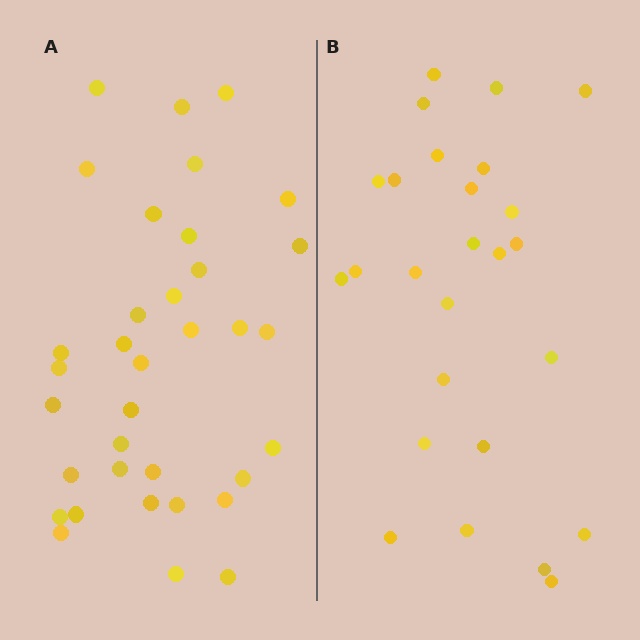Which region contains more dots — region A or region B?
Region A (the left region) has more dots.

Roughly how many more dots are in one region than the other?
Region A has roughly 8 or so more dots than region B.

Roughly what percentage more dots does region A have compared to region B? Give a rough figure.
About 35% more.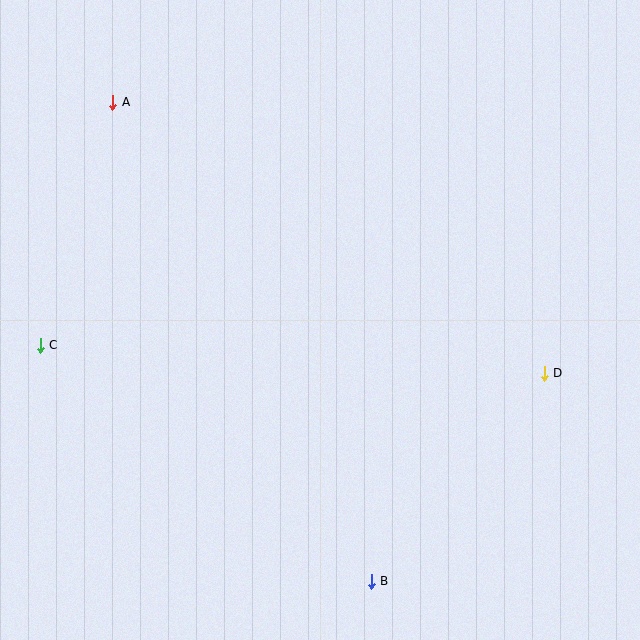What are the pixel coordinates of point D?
Point D is at (544, 373).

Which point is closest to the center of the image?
Point D at (544, 373) is closest to the center.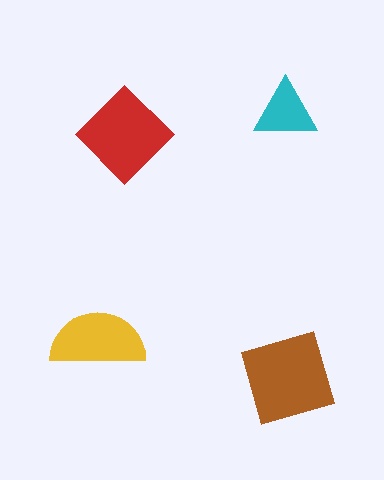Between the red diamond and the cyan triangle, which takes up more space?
The red diamond.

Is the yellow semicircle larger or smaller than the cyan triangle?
Larger.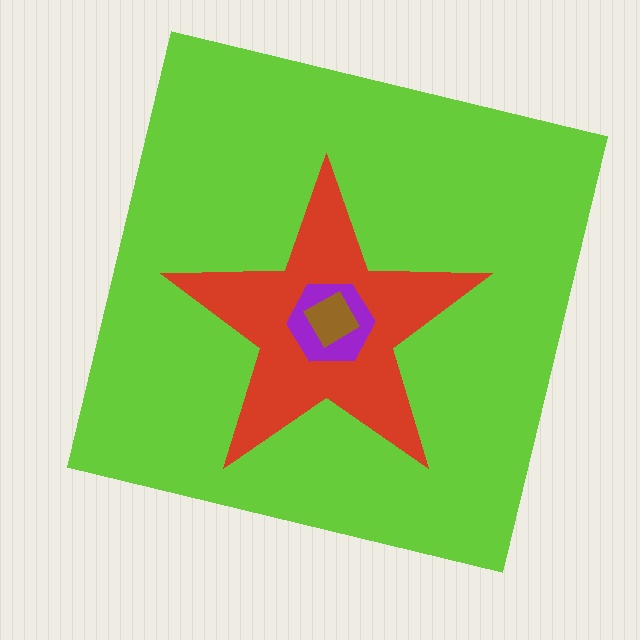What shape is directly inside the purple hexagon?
The brown diamond.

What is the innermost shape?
The brown diamond.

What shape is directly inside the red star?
The purple hexagon.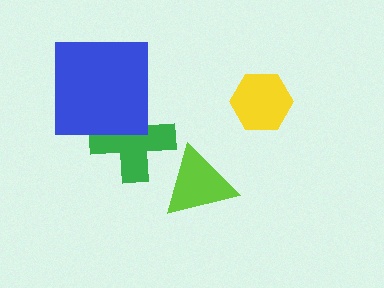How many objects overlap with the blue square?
1 object overlaps with the blue square.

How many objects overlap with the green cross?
1 object overlaps with the green cross.